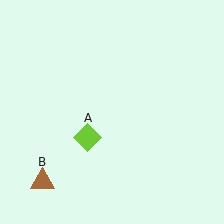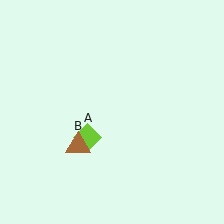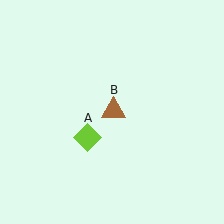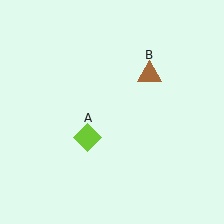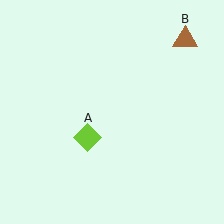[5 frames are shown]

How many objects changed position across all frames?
1 object changed position: brown triangle (object B).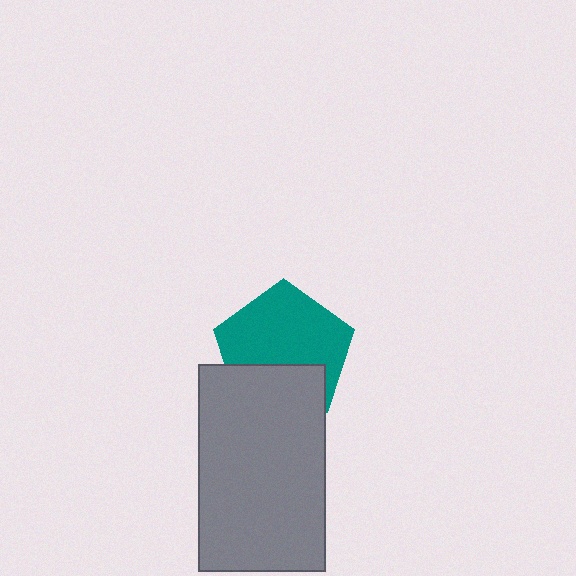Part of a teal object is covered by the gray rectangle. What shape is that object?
It is a pentagon.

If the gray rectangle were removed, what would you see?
You would see the complete teal pentagon.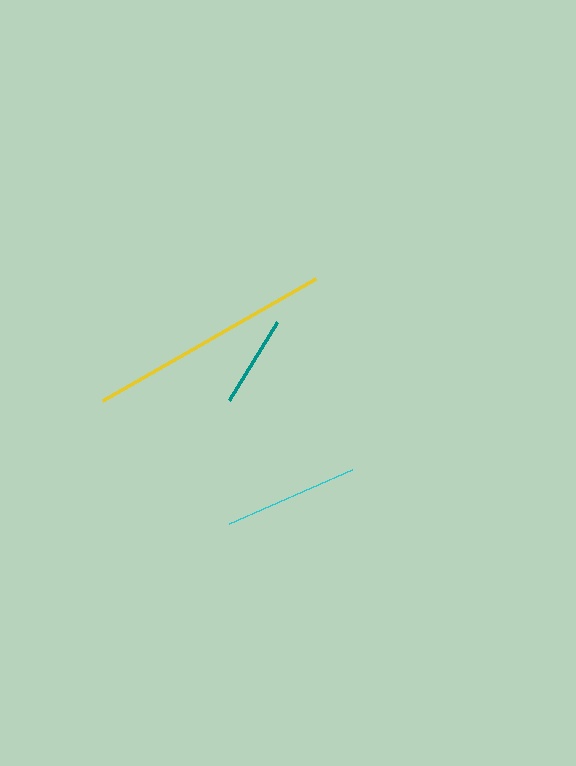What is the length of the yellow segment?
The yellow segment is approximately 246 pixels long.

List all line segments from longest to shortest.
From longest to shortest: yellow, cyan, teal.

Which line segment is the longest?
The yellow line is the longest at approximately 246 pixels.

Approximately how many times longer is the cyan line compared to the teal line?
The cyan line is approximately 1.5 times the length of the teal line.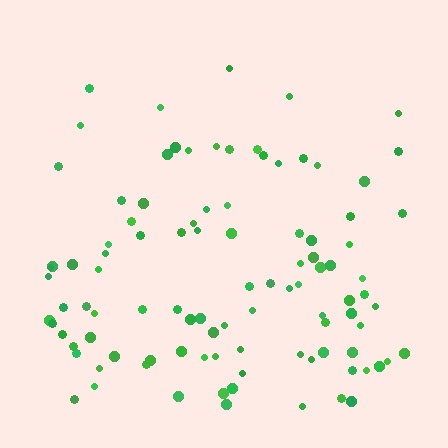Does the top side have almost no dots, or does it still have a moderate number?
Still a moderate number, just noticeably fewer than the bottom.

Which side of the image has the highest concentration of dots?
The bottom.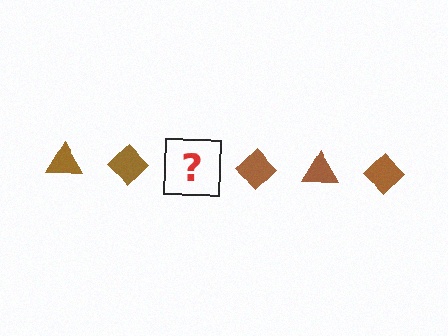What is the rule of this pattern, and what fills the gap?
The rule is that the pattern cycles through triangle, diamond shapes in brown. The gap should be filled with a brown triangle.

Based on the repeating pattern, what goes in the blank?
The blank should be a brown triangle.